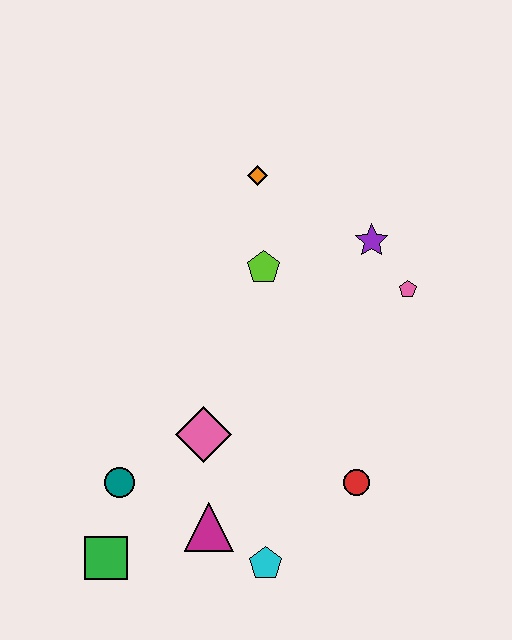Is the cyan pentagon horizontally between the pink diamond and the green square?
No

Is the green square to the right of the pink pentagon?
No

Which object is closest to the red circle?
The cyan pentagon is closest to the red circle.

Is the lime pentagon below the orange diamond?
Yes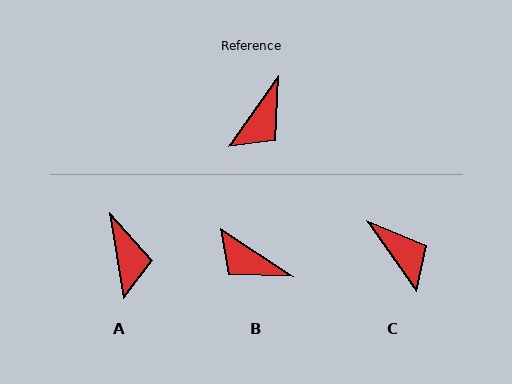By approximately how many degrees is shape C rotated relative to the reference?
Approximately 70 degrees counter-clockwise.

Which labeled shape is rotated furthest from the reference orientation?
B, about 88 degrees away.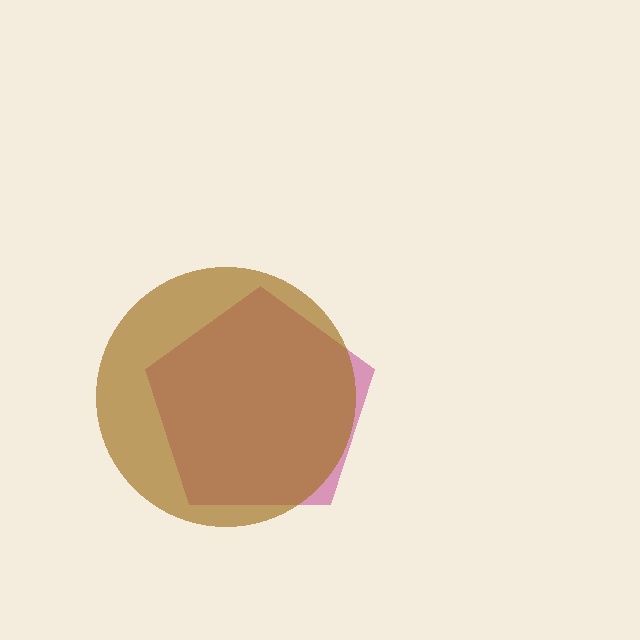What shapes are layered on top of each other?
The layered shapes are: a magenta pentagon, a brown circle.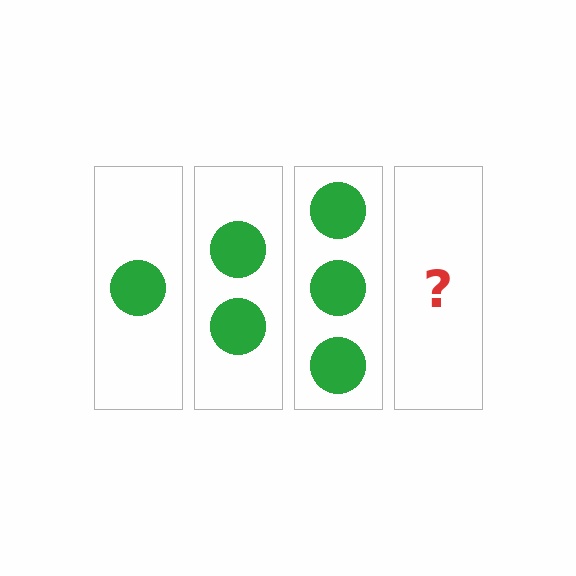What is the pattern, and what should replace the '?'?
The pattern is that each step adds one more circle. The '?' should be 4 circles.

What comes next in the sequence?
The next element should be 4 circles.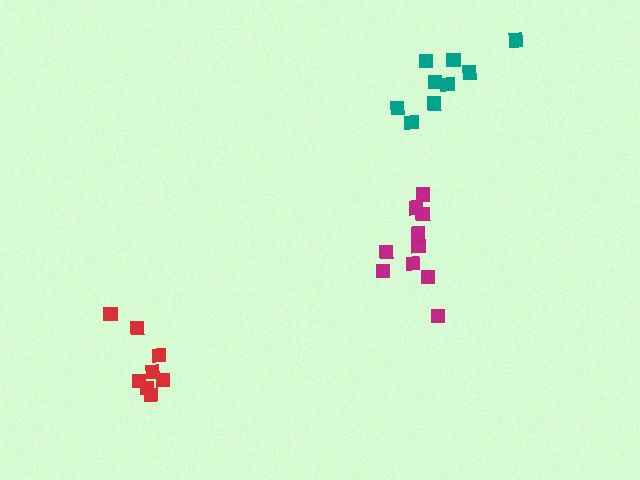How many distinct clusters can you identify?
There are 3 distinct clusters.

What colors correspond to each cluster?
The clusters are colored: magenta, teal, red.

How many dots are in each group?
Group 1: 10 dots, Group 2: 9 dots, Group 3: 8 dots (27 total).